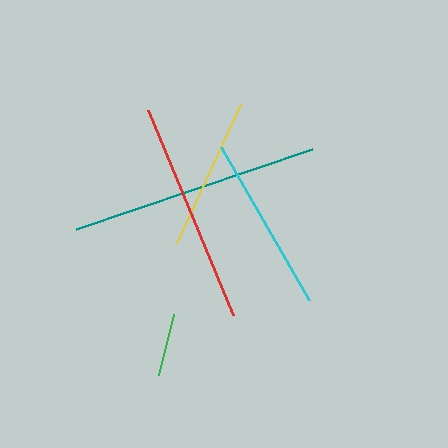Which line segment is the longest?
The teal line is the longest at approximately 249 pixels.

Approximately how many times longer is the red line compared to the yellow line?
The red line is approximately 1.4 times the length of the yellow line.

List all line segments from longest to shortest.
From longest to shortest: teal, red, cyan, yellow, green.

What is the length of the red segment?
The red segment is approximately 222 pixels long.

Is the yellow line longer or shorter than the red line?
The red line is longer than the yellow line.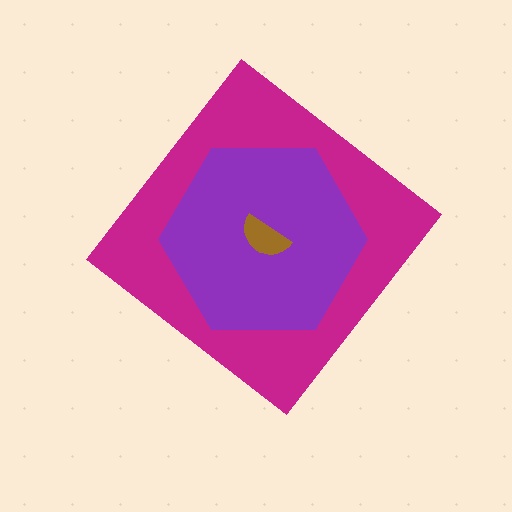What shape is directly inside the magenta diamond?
The purple hexagon.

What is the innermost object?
The brown semicircle.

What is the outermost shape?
The magenta diamond.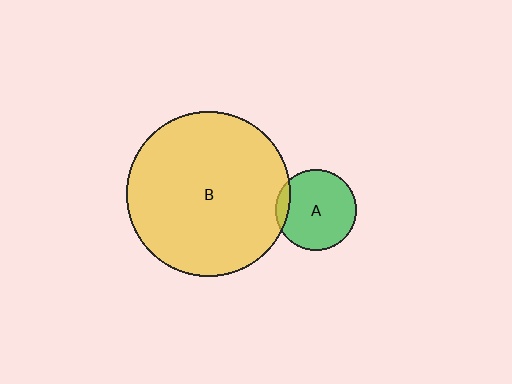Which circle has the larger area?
Circle B (yellow).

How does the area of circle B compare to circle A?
Approximately 4.1 times.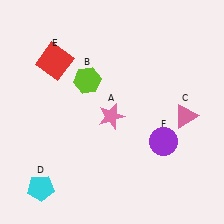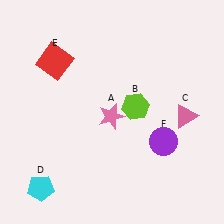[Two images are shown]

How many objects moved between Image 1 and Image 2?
1 object moved between the two images.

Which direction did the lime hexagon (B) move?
The lime hexagon (B) moved right.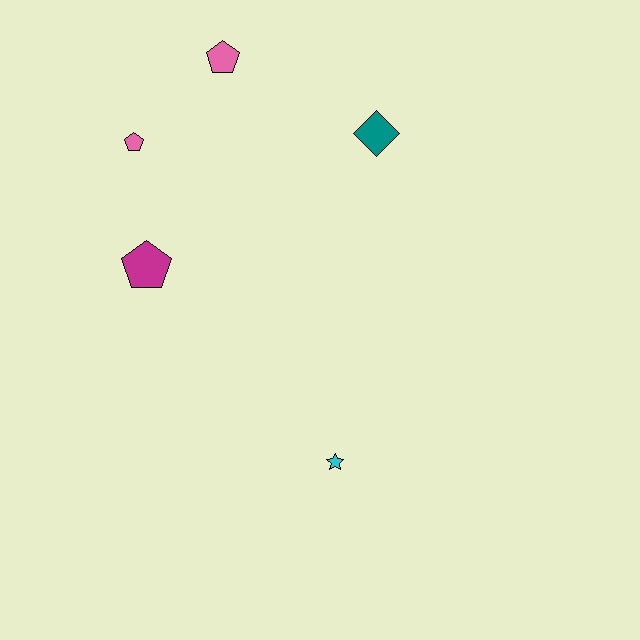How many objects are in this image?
There are 5 objects.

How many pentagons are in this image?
There are 3 pentagons.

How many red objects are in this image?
There are no red objects.